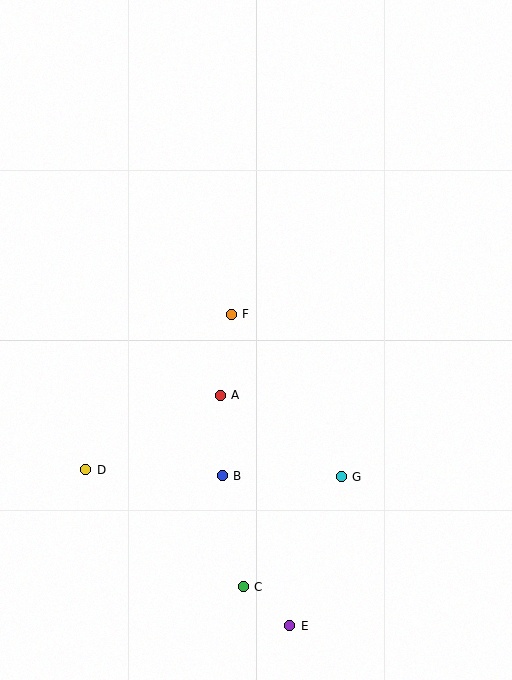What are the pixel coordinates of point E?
Point E is at (290, 626).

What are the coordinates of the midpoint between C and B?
The midpoint between C and B is at (233, 531).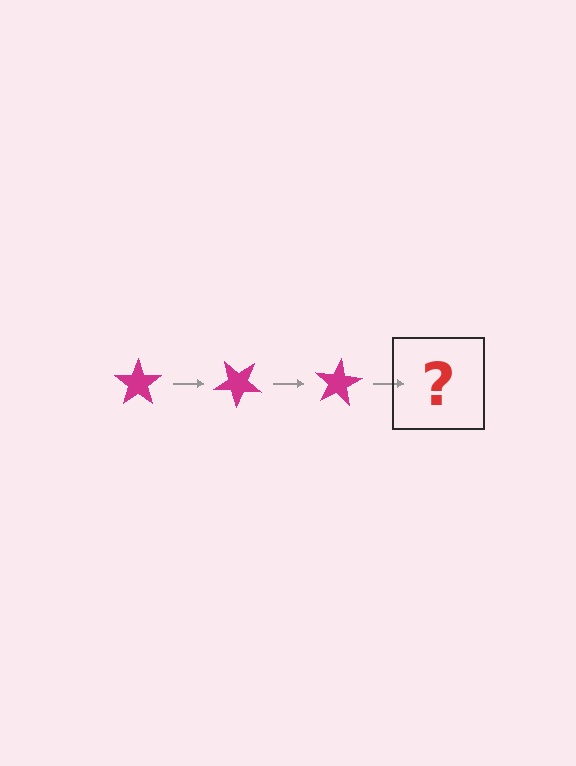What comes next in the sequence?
The next element should be a magenta star rotated 120 degrees.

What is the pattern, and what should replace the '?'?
The pattern is that the star rotates 40 degrees each step. The '?' should be a magenta star rotated 120 degrees.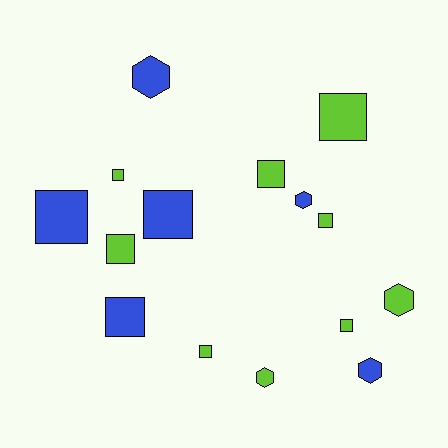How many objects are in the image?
There are 15 objects.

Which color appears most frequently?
Lime, with 9 objects.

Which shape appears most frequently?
Square, with 10 objects.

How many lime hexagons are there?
There are 2 lime hexagons.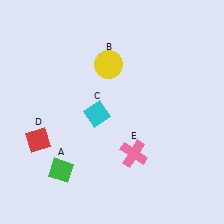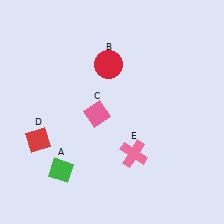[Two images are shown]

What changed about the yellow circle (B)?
In Image 1, B is yellow. In Image 2, it changed to red.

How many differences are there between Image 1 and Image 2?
There are 2 differences between the two images.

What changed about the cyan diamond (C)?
In Image 1, C is cyan. In Image 2, it changed to pink.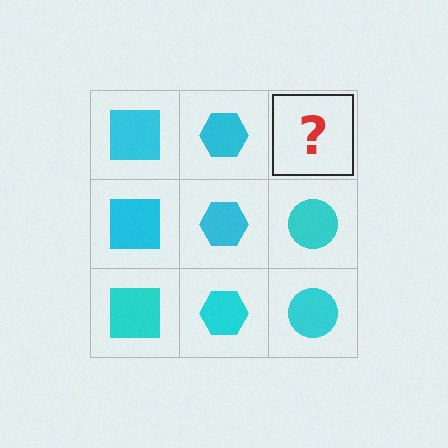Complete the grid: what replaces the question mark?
The question mark should be replaced with a cyan circle.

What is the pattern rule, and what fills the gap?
The rule is that each column has a consistent shape. The gap should be filled with a cyan circle.